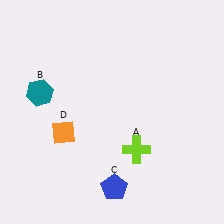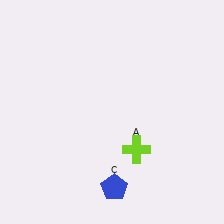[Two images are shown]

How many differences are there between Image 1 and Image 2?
There are 2 differences between the two images.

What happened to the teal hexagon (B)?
The teal hexagon (B) was removed in Image 2. It was in the top-left area of Image 1.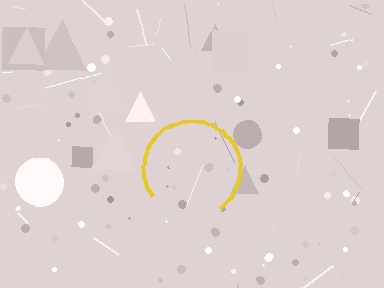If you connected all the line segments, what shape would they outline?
They would outline a circle.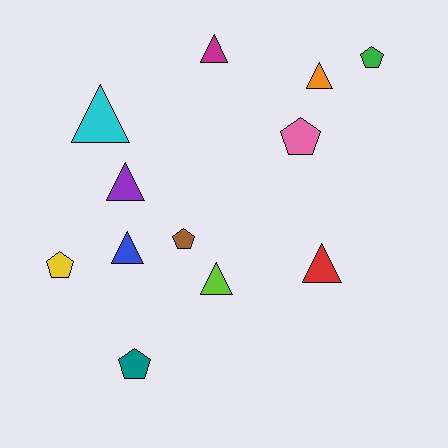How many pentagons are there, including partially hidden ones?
There are 5 pentagons.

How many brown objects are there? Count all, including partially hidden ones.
There is 1 brown object.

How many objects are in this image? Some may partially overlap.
There are 12 objects.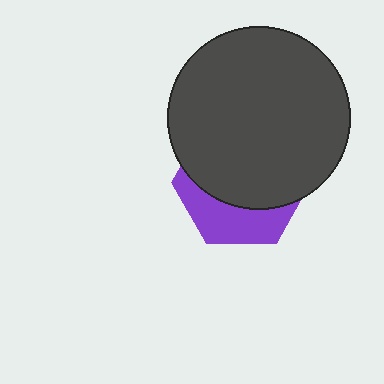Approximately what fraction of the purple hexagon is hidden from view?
Roughly 67% of the purple hexagon is hidden behind the dark gray circle.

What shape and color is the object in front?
The object in front is a dark gray circle.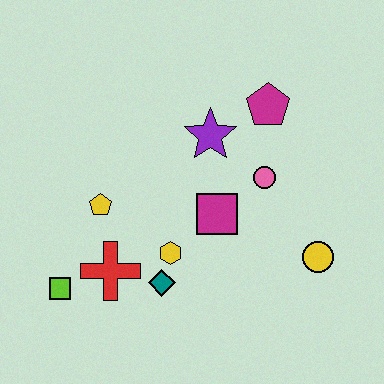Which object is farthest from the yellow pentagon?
The yellow circle is farthest from the yellow pentagon.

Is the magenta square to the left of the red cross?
No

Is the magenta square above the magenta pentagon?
No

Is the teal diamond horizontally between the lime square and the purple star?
Yes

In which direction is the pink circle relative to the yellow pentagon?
The pink circle is to the right of the yellow pentagon.